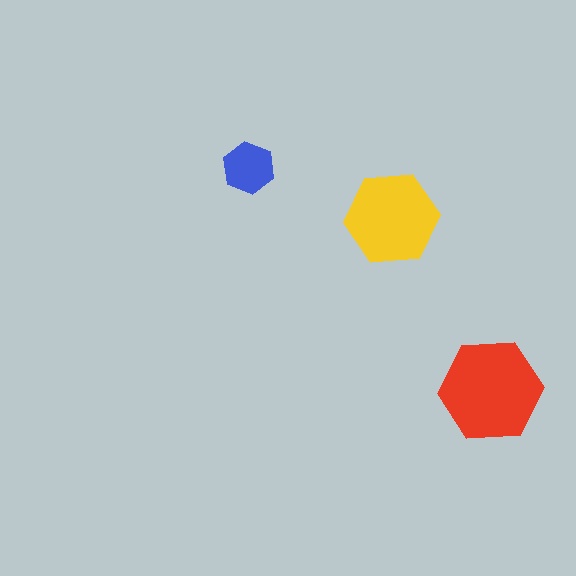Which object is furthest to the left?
The blue hexagon is leftmost.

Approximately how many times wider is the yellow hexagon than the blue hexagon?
About 2 times wider.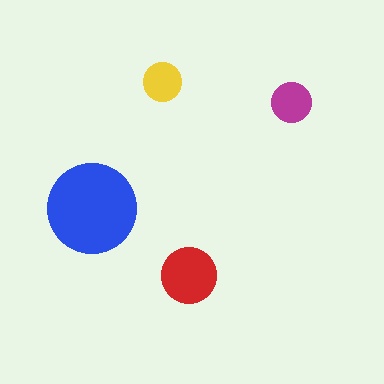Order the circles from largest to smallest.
the blue one, the red one, the magenta one, the yellow one.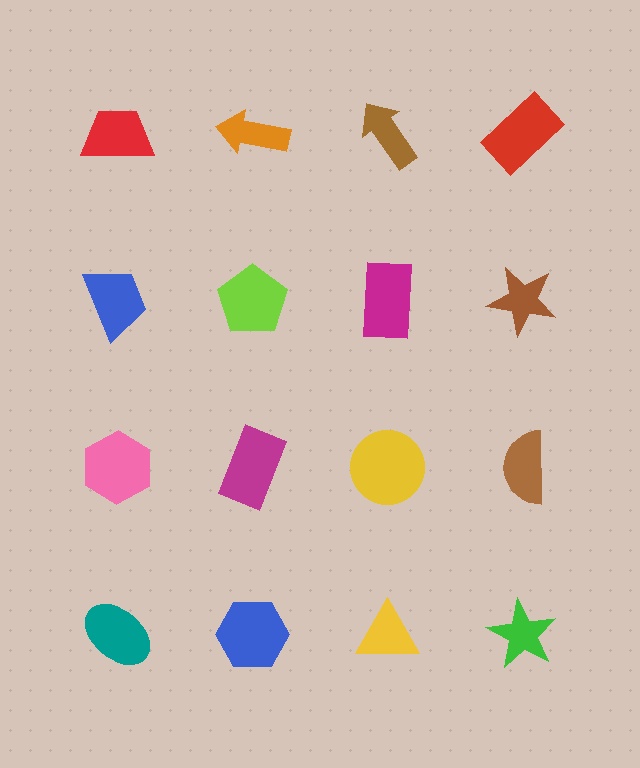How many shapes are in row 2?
4 shapes.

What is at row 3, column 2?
A magenta rectangle.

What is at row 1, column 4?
A red rectangle.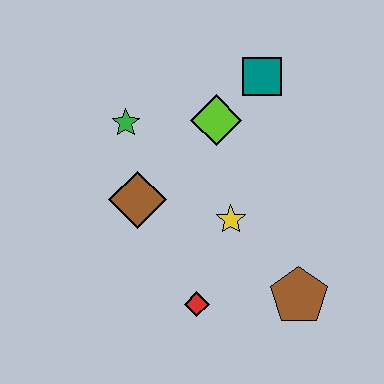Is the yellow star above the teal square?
No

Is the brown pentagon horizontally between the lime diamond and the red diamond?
No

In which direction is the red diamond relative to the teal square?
The red diamond is below the teal square.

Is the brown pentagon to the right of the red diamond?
Yes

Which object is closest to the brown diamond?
The green star is closest to the brown diamond.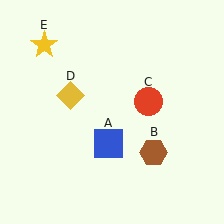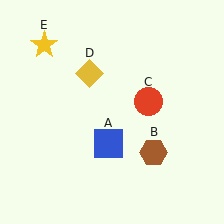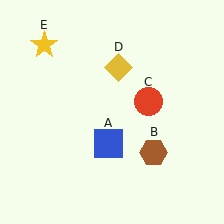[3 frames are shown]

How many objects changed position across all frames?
1 object changed position: yellow diamond (object D).